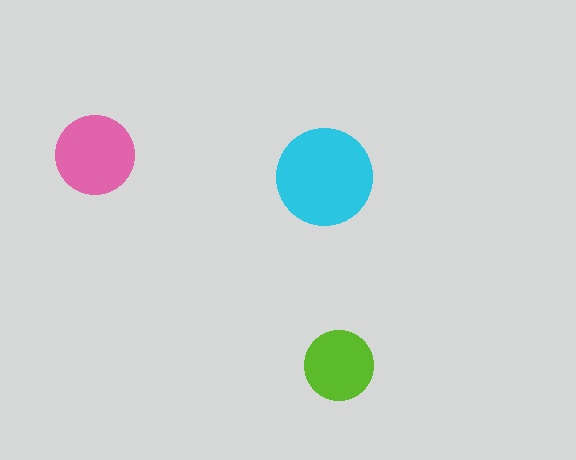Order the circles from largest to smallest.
the cyan one, the pink one, the lime one.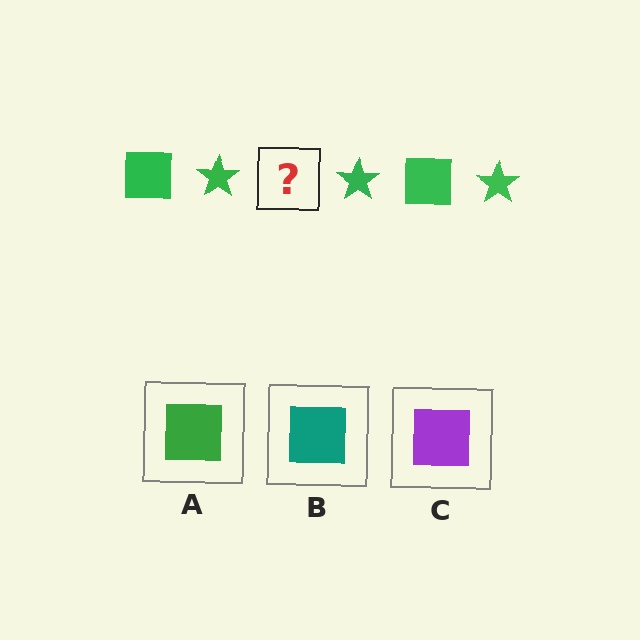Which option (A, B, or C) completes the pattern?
A.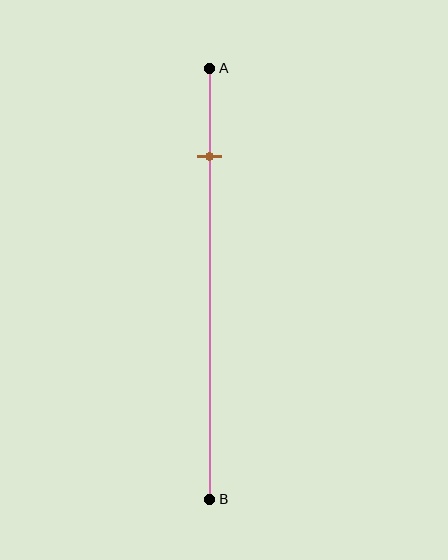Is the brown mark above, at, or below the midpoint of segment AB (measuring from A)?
The brown mark is above the midpoint of segment AB.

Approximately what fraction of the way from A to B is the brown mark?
The brown mark is approximately 20% of the way from A to B.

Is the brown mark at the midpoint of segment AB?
No, the mark is at about 20% from A, not at the 50% midpoint.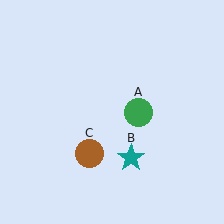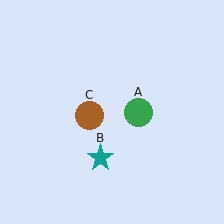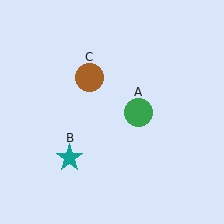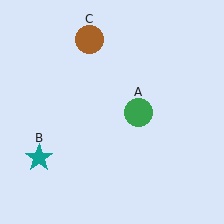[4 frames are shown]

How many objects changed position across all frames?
2 objects changed position: teal star (object B), brown circle (object C).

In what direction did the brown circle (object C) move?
The brown circle (object C) moved up.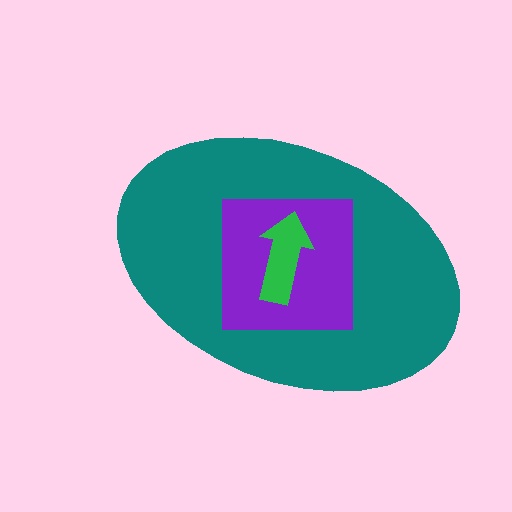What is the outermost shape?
The teal ellipse.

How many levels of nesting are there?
3.